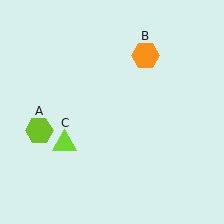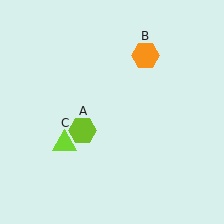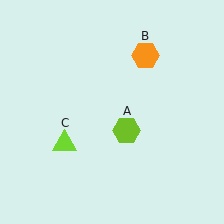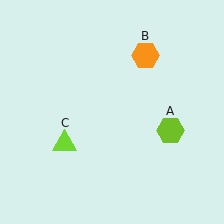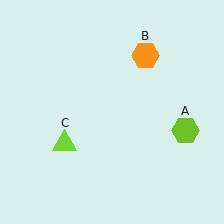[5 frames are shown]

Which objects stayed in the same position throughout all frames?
Orange hexagon (object B) and lime triangle (object C) remained stationary.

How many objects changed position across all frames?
1 object changed position: lime hexagon (object A).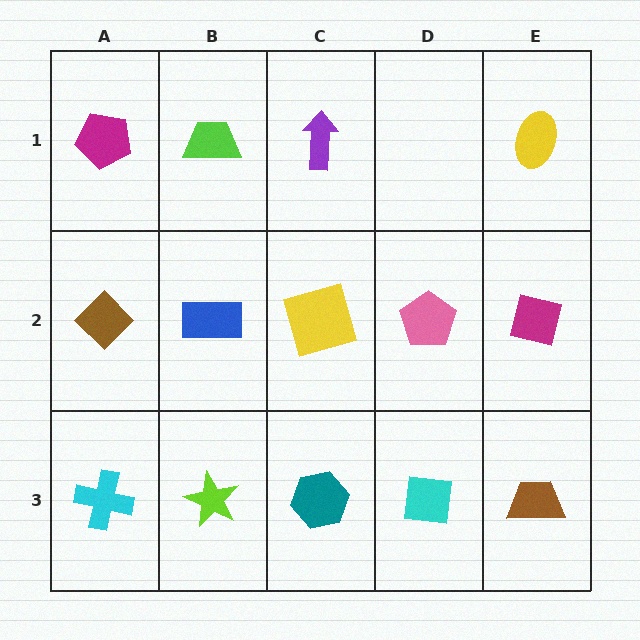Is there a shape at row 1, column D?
No, that cell is empty.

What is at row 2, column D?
A pink pentagon.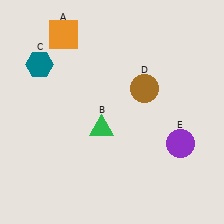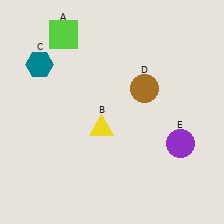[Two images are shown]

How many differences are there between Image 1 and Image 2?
There are 2 differences between the two images.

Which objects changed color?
A changed from orange to lime. B changed from green to yellow.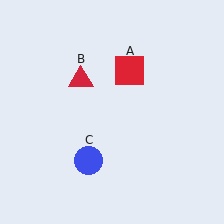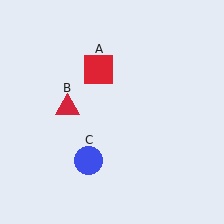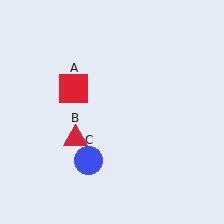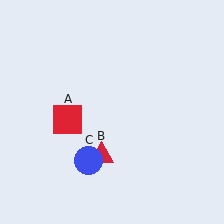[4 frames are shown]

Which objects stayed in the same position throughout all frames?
Blue circle (object C) remained stationary.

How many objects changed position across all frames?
2 objects changed position: red square (object A), red triangle (object B).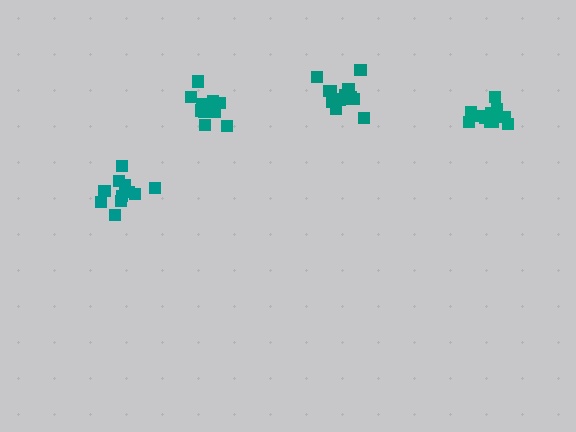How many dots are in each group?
Group 1: 13 dots, Group 2: 15 dots, Group 3: 12 dots, Group 4: 11 dots (51 total).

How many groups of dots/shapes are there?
There are 4 groups.